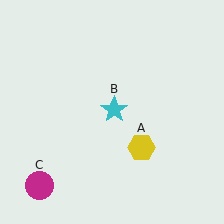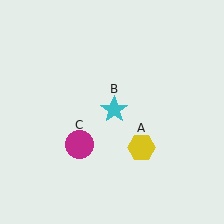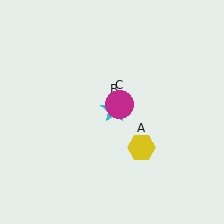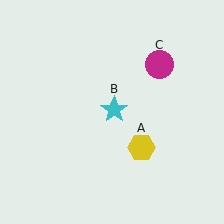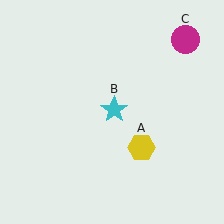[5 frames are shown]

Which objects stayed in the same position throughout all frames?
Yellow hexagon (object A) and cyan star (object B) remained stationary.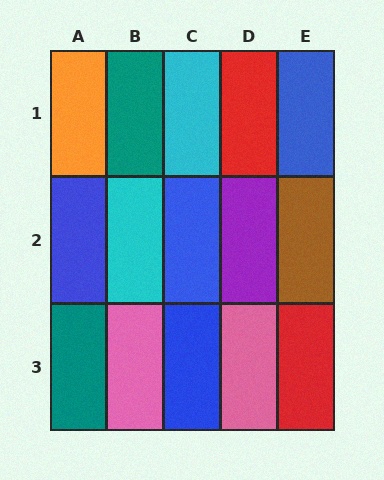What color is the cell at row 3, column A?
Teal.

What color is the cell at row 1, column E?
Blue.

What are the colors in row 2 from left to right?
Blue, cyan, blue, purple, brown.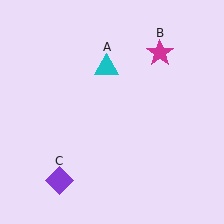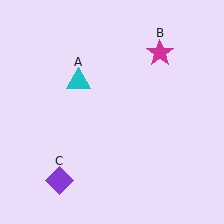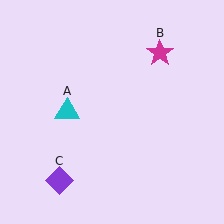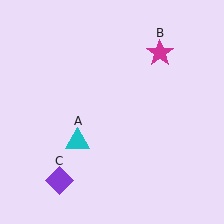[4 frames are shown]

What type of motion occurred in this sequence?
The cyan triangle (object A) rotated counterclockwise around the center of the scene.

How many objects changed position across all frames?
1 object changed position: cyan triangle (object A).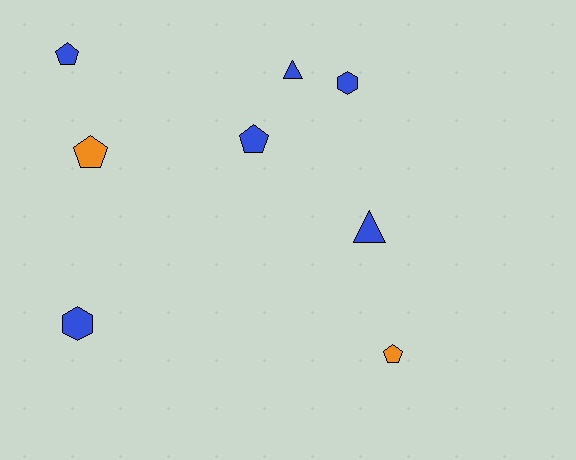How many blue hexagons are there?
There are 2 blue hexagons.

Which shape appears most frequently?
Pentagon, with 4 objects.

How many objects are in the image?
There are 8 objects.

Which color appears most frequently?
Blue, with 6 objects.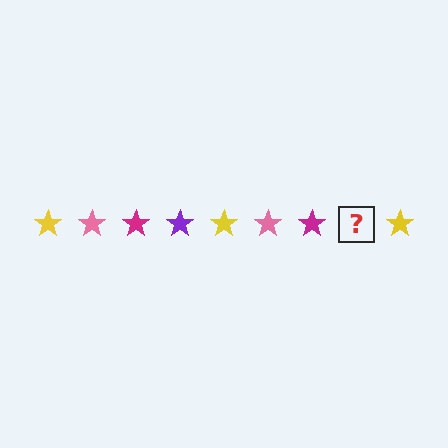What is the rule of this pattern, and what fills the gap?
The rule is that the pattern cycles through yellow, pink, magenta, purple stars. The gap should be filled with a purple star.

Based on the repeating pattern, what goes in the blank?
The blank should be a purple star.